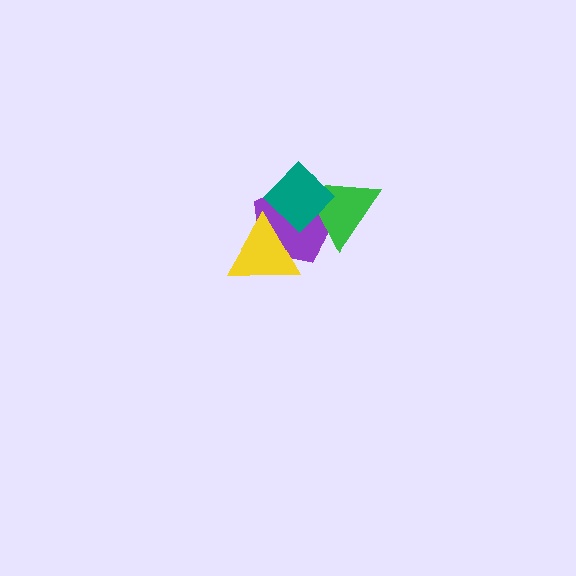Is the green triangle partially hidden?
Yes, it is partially covered by another shape.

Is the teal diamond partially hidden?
No, no other shape covers it.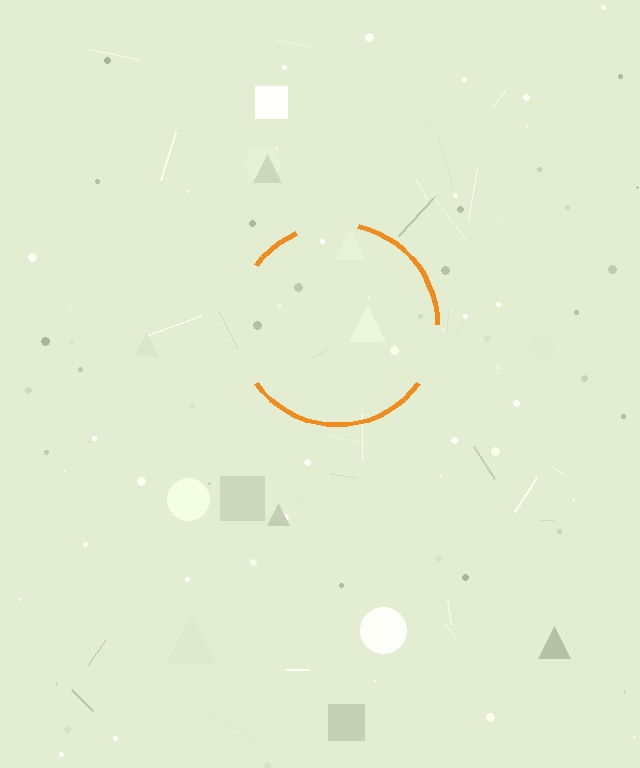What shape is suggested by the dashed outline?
The dashed outline suggests a circle.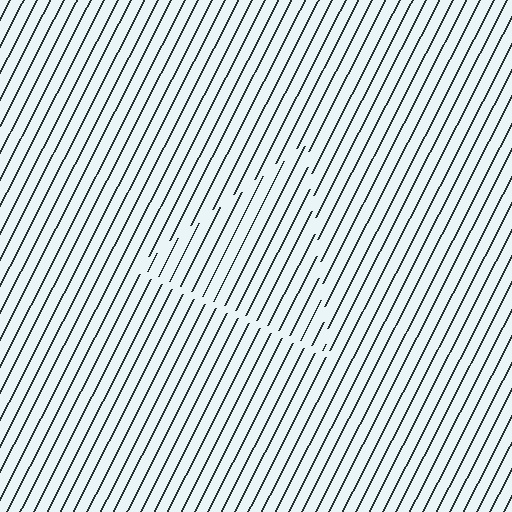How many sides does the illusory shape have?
3 sides — the line-ends trace a triangle.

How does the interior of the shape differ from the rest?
The interior of the shape contains the same grating, shifted by half a period — the contour is defined by the phase discontinuity where line-ends from the inner and outer gratings abut.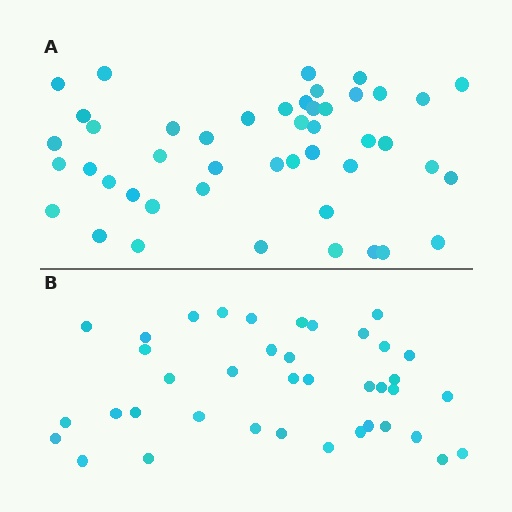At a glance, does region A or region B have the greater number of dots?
Region A (the top region) has more dots.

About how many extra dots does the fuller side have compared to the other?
Region A has roughly 8 or so more dots than region B.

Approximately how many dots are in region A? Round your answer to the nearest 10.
About 50 dots. (The exact count is 46, which rounds to 50.)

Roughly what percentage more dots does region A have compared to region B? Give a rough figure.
About 20% more.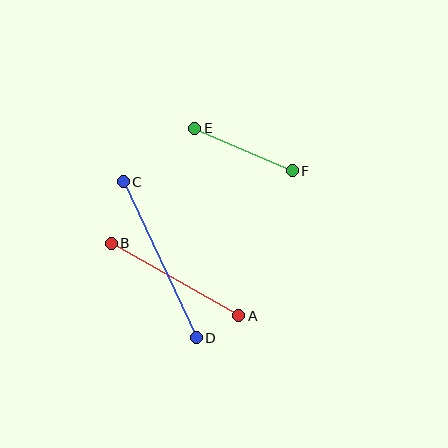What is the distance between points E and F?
The distance is approximately 107 pixels.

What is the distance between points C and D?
The distance is approximately 172 pixels.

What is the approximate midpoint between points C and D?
The midpoint is at approximately (160, 260) pixels.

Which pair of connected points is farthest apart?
Points C and D are farthest apart.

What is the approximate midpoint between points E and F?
The midpoint is at approximately (244, 149) pixels.